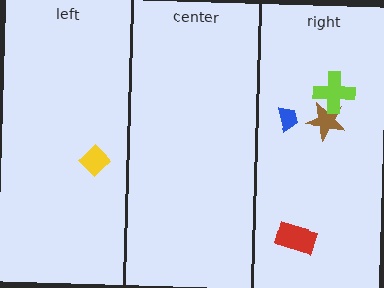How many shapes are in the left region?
1.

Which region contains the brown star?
The right region.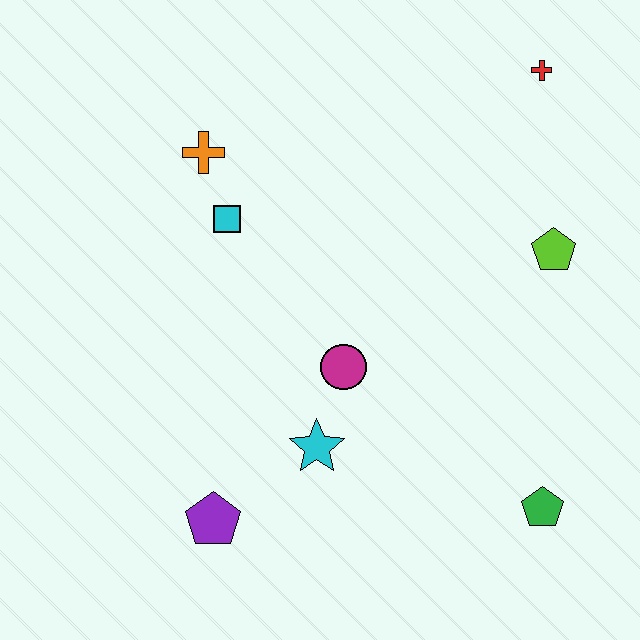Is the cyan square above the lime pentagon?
Yes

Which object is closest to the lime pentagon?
The red cross is closest to the lime pentagon.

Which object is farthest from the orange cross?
The green pentagon is farthest from the orange cross.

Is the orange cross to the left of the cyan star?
Yes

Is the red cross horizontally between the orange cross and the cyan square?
No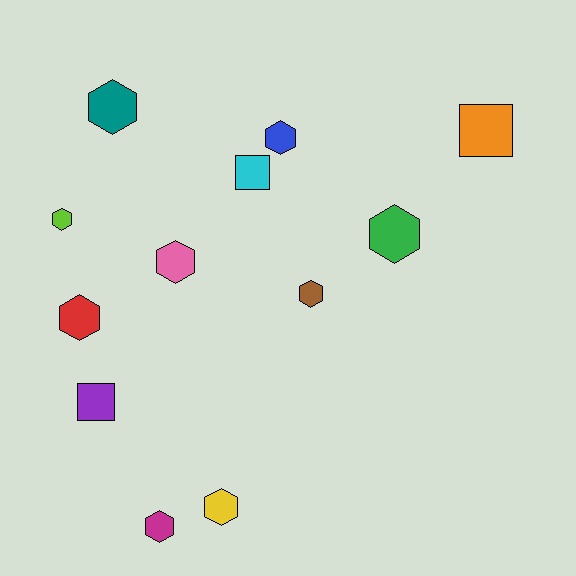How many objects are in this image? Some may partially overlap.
There are 12 objects.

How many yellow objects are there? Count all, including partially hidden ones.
There is 1 yellow object.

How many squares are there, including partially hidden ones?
There are 3 squares.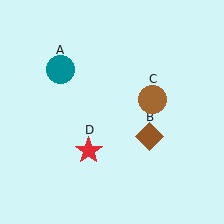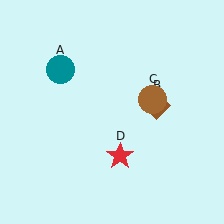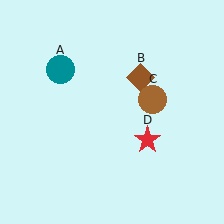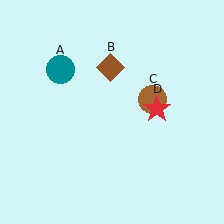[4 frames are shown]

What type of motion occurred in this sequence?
The brown diamond (object B), red star (object D) rotated counterclockwise around the center of the scene.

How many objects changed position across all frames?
2 objects changed position: brown diamond (object B), red star (object D).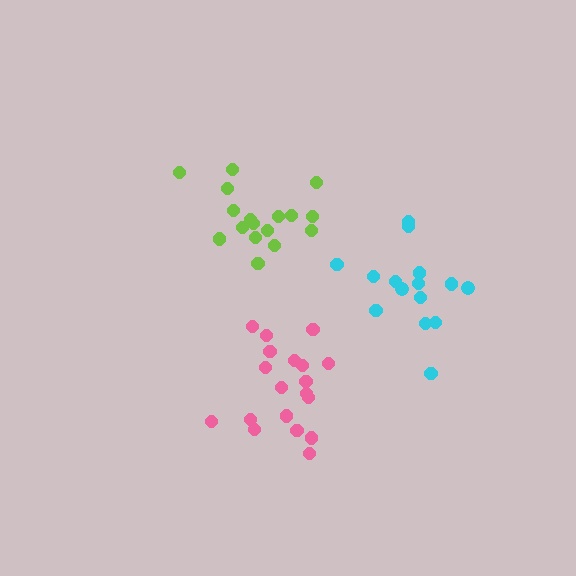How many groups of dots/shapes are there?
There are 3 groups.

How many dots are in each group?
Group 1: 17 dots, Group 2: 15 dots, Group 3: 19 dots (51 total).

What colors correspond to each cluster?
The clusters are colored: lime, cyan, pink.